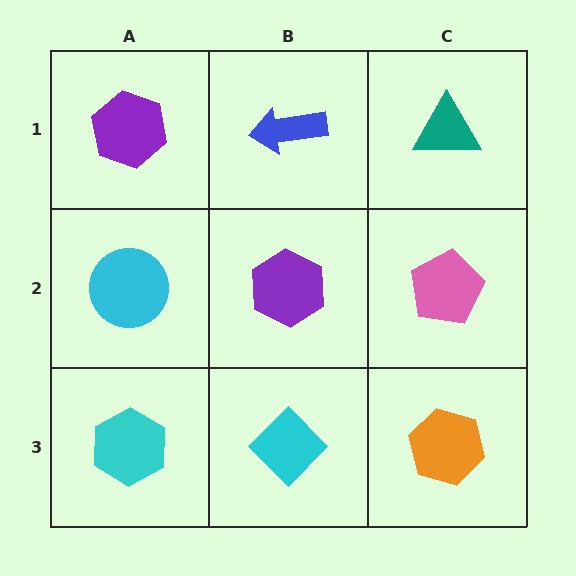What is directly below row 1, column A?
A cyan circle.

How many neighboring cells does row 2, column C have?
3.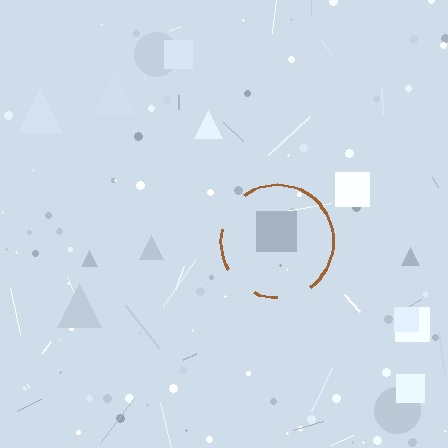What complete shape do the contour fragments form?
The contour fragments form a circle.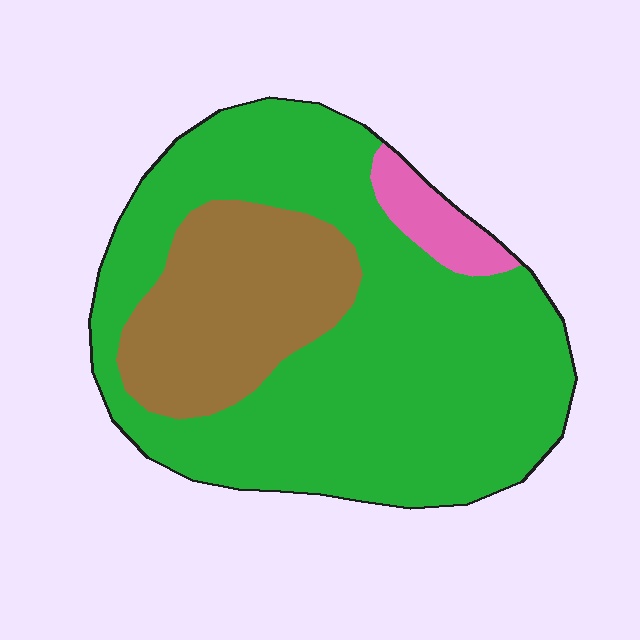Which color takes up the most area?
Green, at roughly 70%.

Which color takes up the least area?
Pink, at roughly 5%.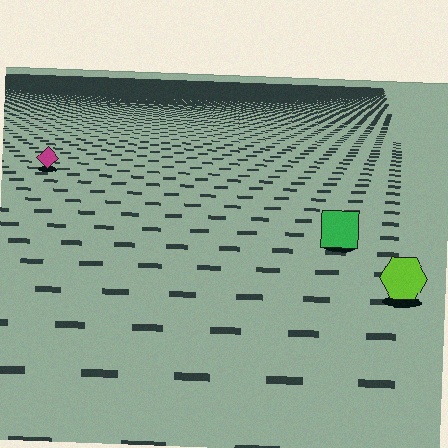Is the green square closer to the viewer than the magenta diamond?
Yes. The green square is closer — you can tell from the texture gradient: the ground texture is coarser near it.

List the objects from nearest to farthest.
From nearest to farthest: the lime hexagon, the green square, the magenta diamond.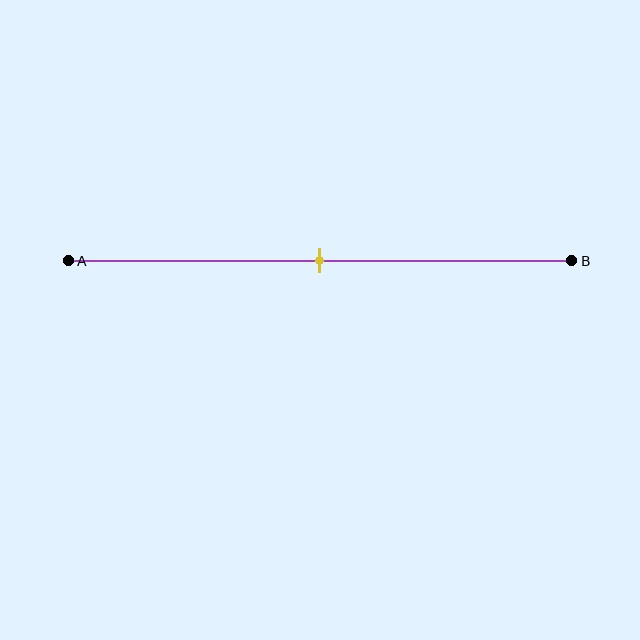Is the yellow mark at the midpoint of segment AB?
Yes, the mark is approximately at the midpoint.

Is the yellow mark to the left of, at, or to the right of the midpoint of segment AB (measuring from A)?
The yellow mark is approximately at the midpoint of segment AB.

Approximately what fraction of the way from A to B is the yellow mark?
The yellow mark is approximately 50% of the way from A to B.